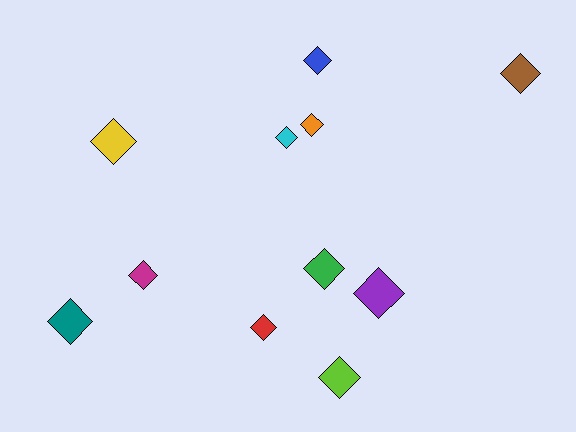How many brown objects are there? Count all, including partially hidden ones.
There is 1 brown object.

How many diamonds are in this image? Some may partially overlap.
There are 11 diamonds.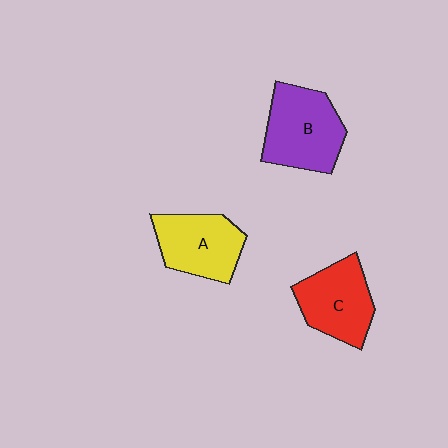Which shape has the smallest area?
Shape A (yellow).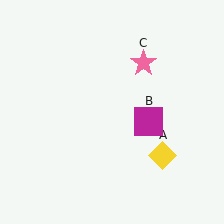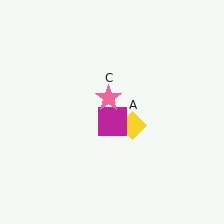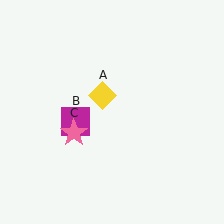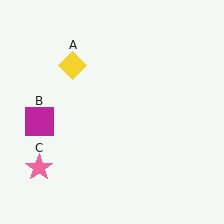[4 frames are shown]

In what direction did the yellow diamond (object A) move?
The yellow diamond (object A) moved up and to the left.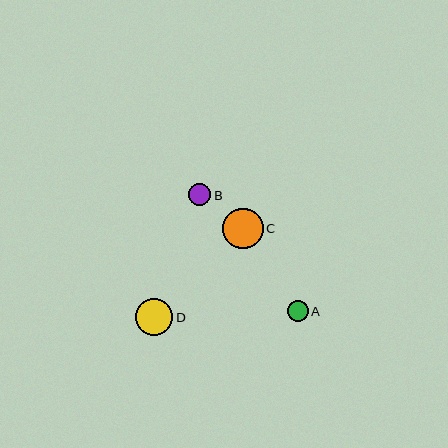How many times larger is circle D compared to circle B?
Circle D is approximately 1.7 times the size of circle B.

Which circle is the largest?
Circle C is the largest with a size of approximately 41 pixels.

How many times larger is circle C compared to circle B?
Circle C is approximately 1.8 times the size of circle B.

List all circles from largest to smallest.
From largest to smallest: C, D, B, A.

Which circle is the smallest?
Circle A is the smallest with a size of approximately 21 pixels.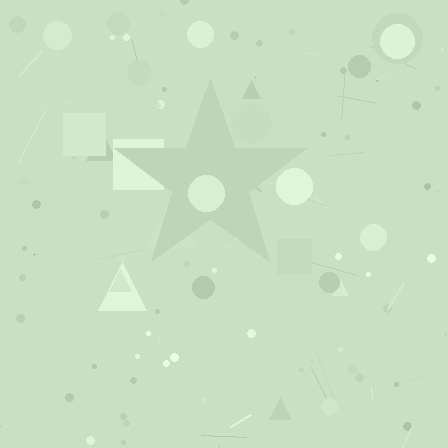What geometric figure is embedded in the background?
A star is embedded in the background.